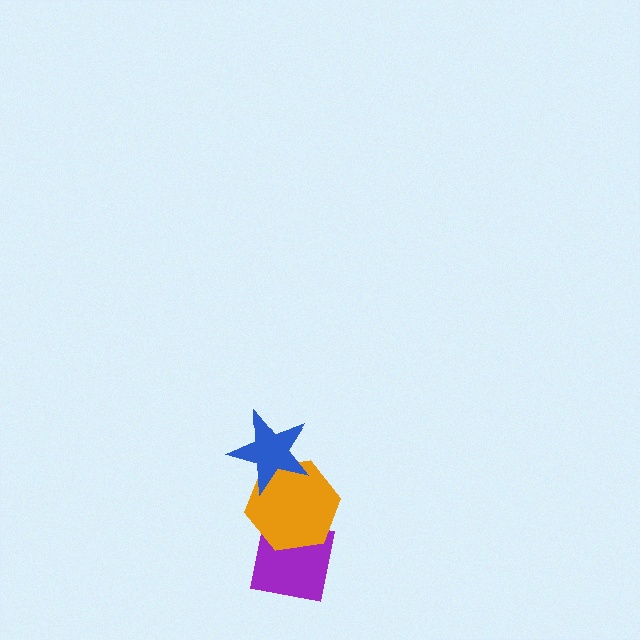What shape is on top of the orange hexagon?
The blue star is on top of the orange hexagon.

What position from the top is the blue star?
The blue star is 1st from the top.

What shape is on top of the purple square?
The orange hexagon is on top of the purple square.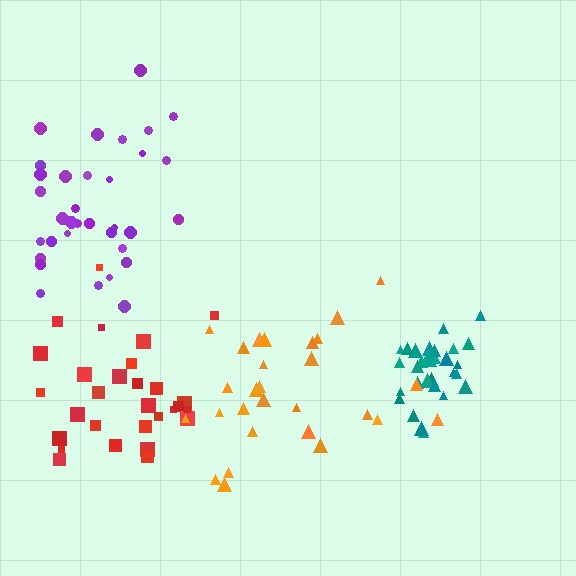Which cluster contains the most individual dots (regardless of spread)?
Purple (34).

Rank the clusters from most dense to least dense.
teal, purple, red, orange.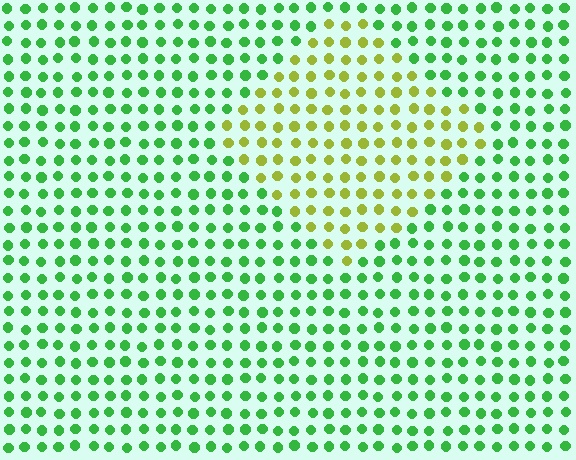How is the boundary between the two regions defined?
The boundary is defined purely by a slight shift in hue (about 51 degrees). Spacing, size, and orientation are identical on both sides.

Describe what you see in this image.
The image is filled with small green elements in a uniform arrangement. A diamond-shaped region is visible where the elements are tinted to a slightly different hue, forming a subtle color boundary.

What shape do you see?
I see a diamond.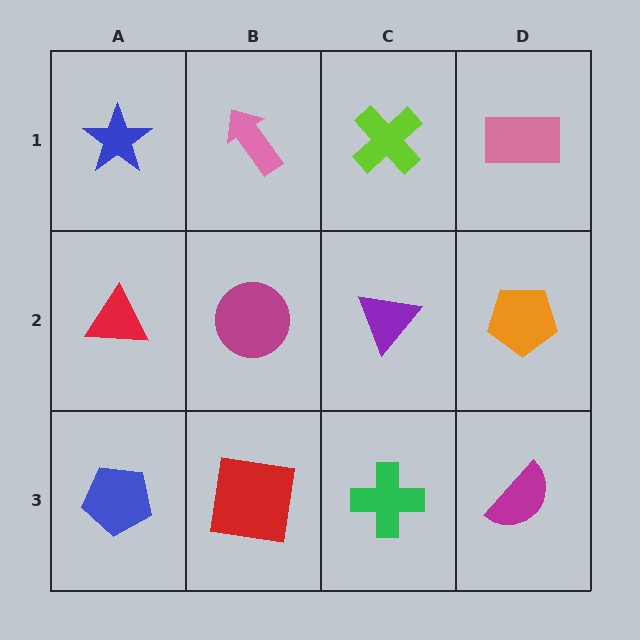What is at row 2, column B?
A magenta circle.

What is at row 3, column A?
A blue pentagon.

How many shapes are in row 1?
4 shapes.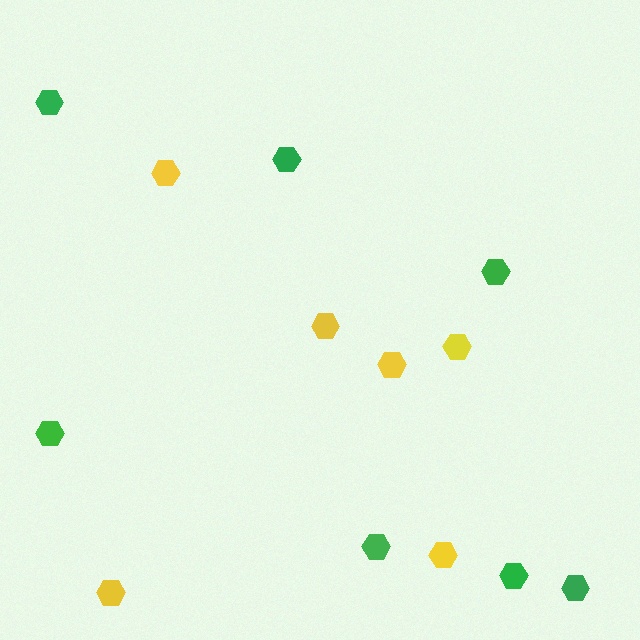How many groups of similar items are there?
There are 2 groups: one group of yellow hexagons (6) and one group of green hexagons (7).